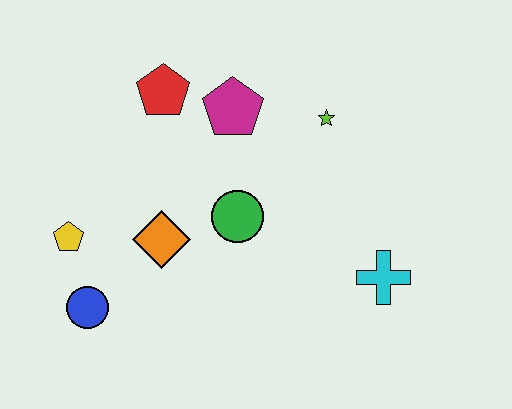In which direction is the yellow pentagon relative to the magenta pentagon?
The yellow pentagon is to the left of the magenta pentagon.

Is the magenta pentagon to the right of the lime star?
No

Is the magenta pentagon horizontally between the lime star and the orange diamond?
Yes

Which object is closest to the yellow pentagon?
The blue circle is closest to the yellow pentagon.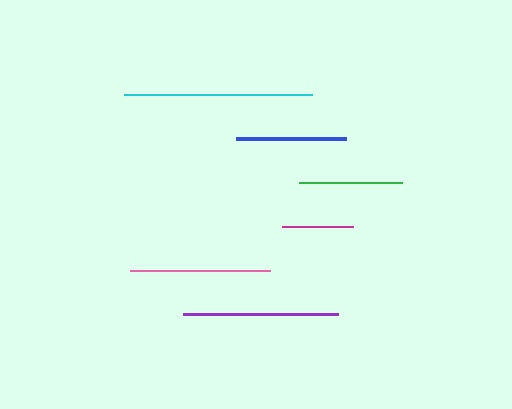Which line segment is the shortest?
The magenta line is the shortest at approximately 72 pixels.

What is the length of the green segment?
The green segment is approximately 103 pixels long.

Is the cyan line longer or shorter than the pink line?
The cyan line is longer than the pink line.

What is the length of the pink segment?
The pink segment is approximately 141 pixels long.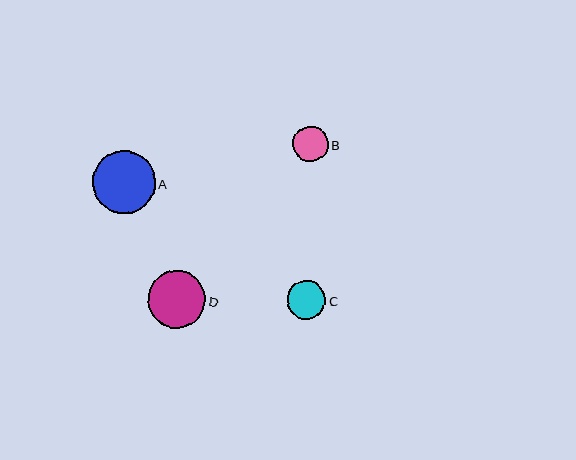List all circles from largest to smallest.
From largest to smallest: A, D, C, B.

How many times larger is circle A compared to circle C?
Circle A is approximately 1.6 times the size of circle C.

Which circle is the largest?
Circle A is the largest with a size of approximately 63 pixels.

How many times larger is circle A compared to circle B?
Circle A is approximately 1.8 times the size of circle B.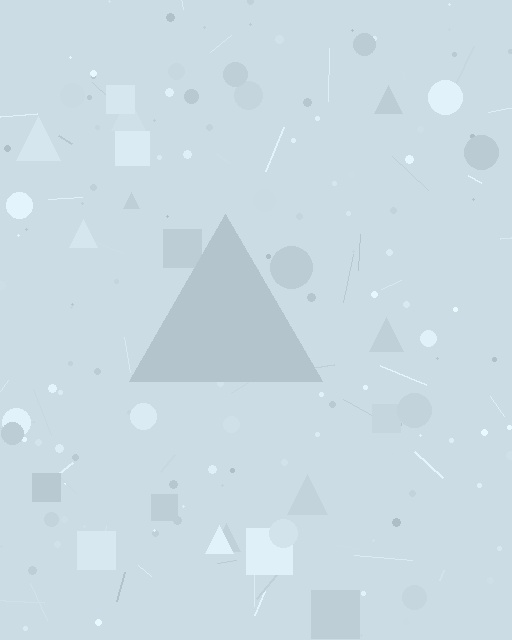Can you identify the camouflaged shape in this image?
The camouflaged shape is a triangle.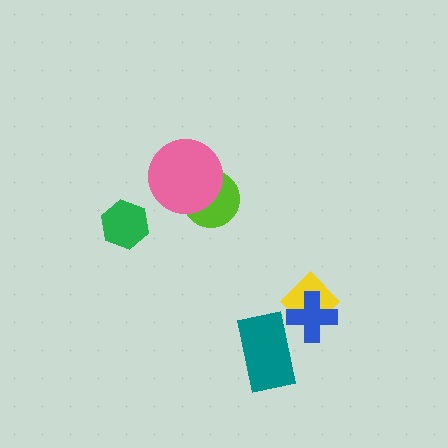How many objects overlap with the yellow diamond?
1 object overlaps with the yellow diamond.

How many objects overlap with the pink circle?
1 object overlaps with the pink circle.